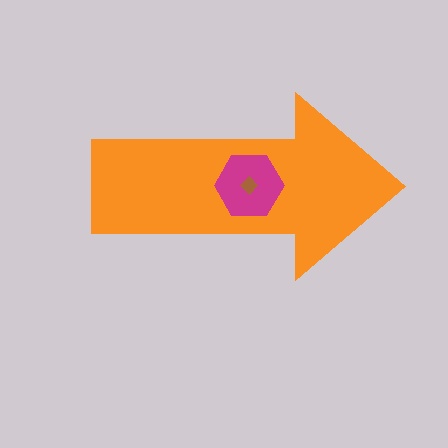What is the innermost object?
The brown diamond.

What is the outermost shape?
The orange arrow.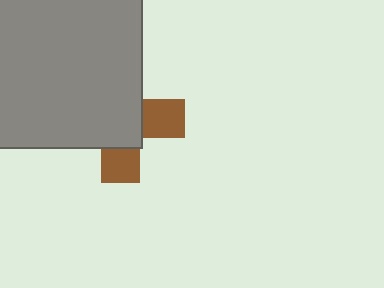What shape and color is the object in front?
The object in front is a gray square.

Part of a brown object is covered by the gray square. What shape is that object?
It is a cross.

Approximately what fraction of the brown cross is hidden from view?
Roughly 65% of the brown cross is hidden behind the gray square.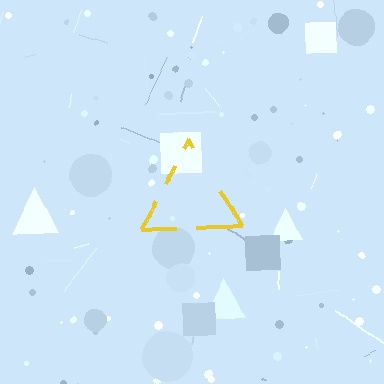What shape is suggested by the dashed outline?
The dashed outline suggests a triangle.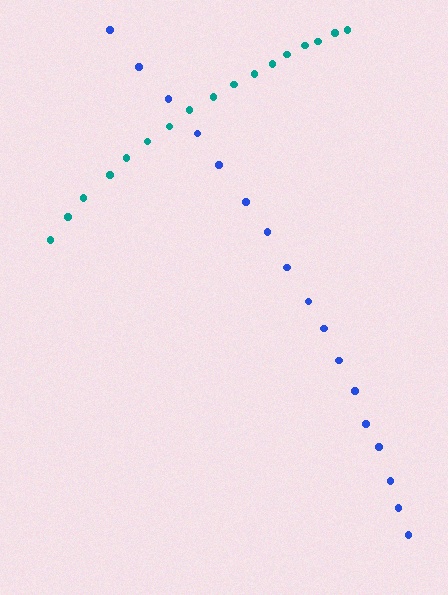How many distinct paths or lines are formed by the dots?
There are 2 distinct paths.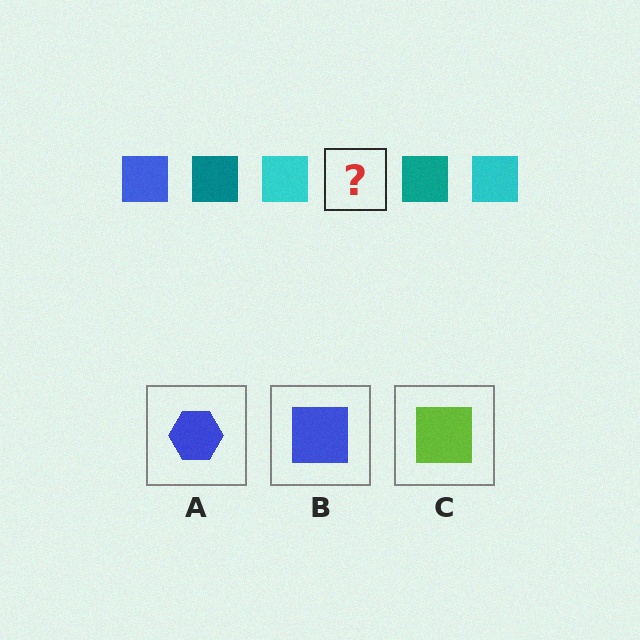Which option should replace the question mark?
Option B.